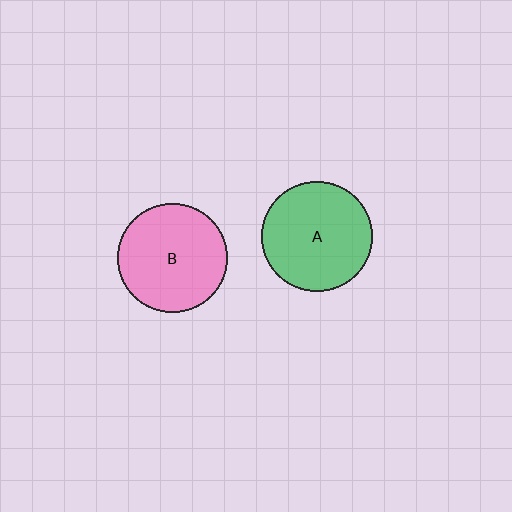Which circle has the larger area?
Circle A (green).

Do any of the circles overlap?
No, none of the circles overlap.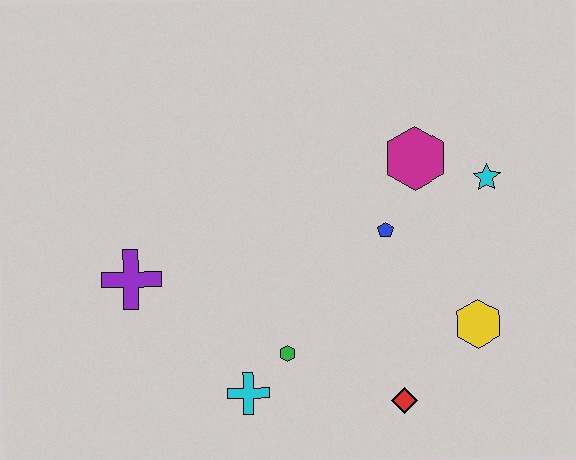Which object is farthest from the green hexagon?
The cyan star is farthest from the green hexagon.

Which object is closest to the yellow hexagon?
The red diamond is closest to the yellow hexagon.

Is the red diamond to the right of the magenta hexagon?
No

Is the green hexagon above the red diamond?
Yes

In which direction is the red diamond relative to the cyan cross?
The red diamond is to the right of the cyan cross.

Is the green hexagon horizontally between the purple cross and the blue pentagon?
Yes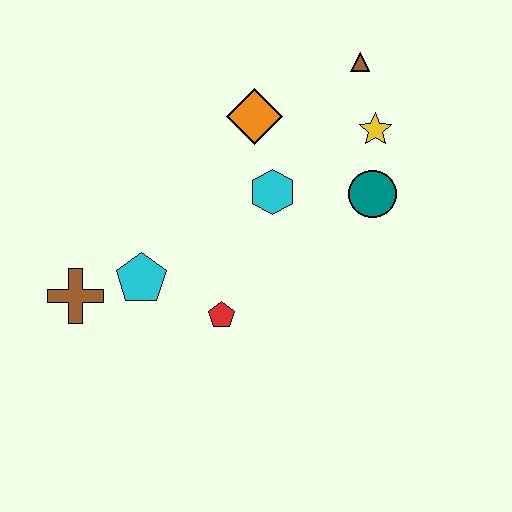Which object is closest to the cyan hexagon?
The orange diamond is closest to the cyan hexagon.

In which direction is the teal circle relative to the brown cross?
The teal circle is to the right of the brown cross.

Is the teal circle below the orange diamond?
Yes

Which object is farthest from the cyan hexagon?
The brown cross is farthest from the cyan hexagon.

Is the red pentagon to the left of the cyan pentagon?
No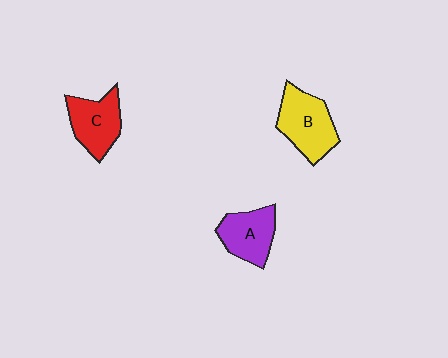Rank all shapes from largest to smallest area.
From largest to smallest: B (yellow), C (red), A (purple).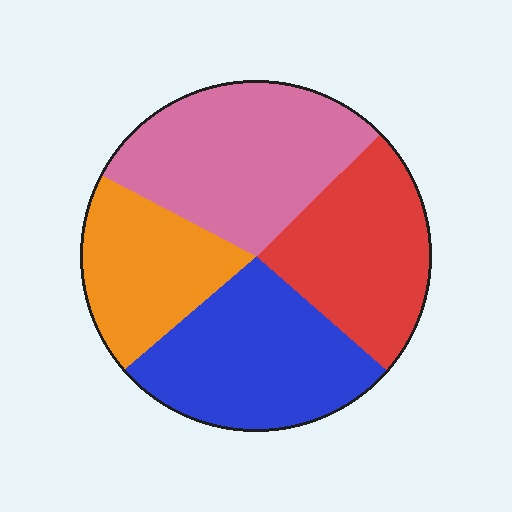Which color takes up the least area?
Orange, at roughly 20%.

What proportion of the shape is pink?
Pink takes up between a sixth and a third of the shape.